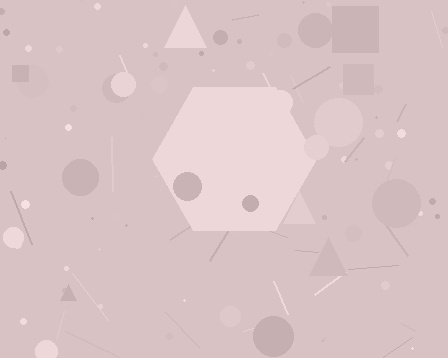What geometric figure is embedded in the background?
A hexagon is embedded in the background.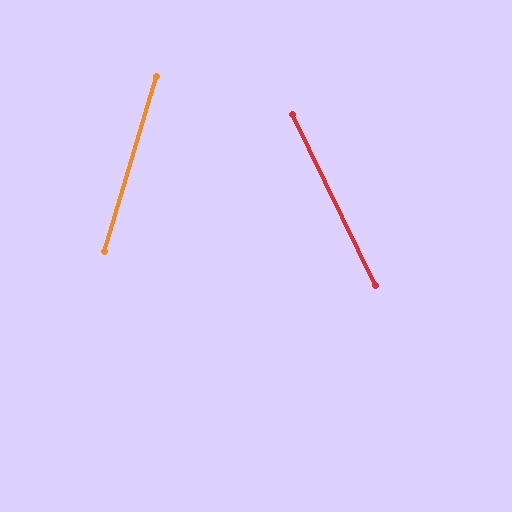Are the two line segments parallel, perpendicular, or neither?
Neither parallel nor perpendicular — they differ by about 42°.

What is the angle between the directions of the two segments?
Approximately 42 degrees.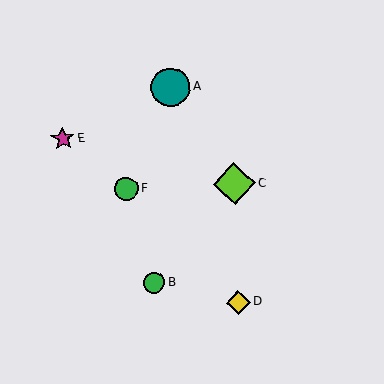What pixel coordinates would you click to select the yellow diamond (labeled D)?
Click at (239, 302) to select the yellow diamond D.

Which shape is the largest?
The lime diamond (labeled C) is the largest.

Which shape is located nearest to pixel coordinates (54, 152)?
The magenta star (labeled E) at (63, 139) is nearest to that location.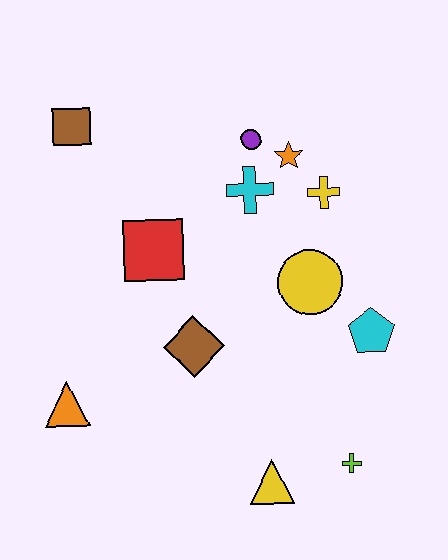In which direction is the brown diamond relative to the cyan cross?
The brown diamond is below the cyan cross.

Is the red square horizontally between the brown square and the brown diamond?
Yes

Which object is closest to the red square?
The brown diamond is closest to the red square.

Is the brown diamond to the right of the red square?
Yes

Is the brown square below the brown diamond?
No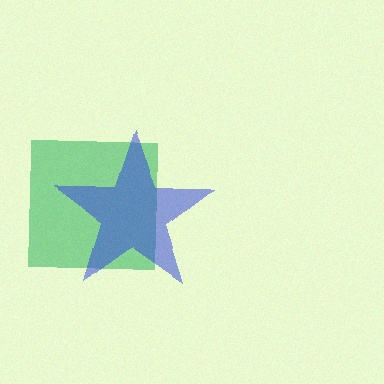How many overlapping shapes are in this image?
There are 2 overlapping shapes in the image.